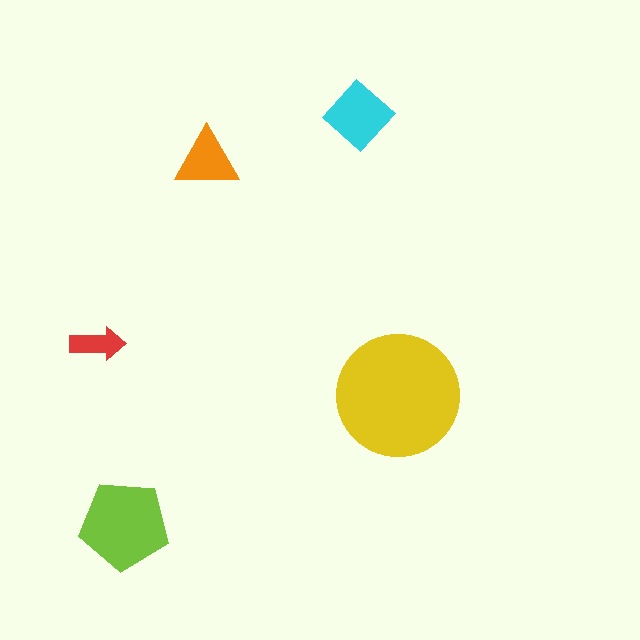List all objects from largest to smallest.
The yellow circle, the lime pentagon, the cyan diamond, the orange triangle, the red arrow.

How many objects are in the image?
There are 5 objects in the image.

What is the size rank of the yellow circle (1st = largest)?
1st.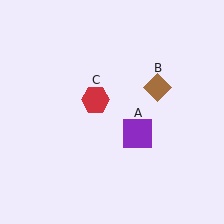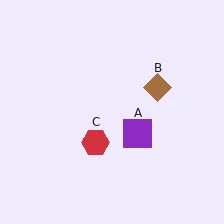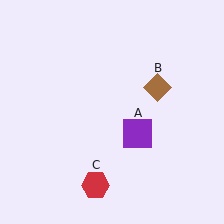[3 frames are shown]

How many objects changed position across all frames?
1 object changed position: red hexagon (object C).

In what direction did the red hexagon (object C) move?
The red hexagon (object C) moved down.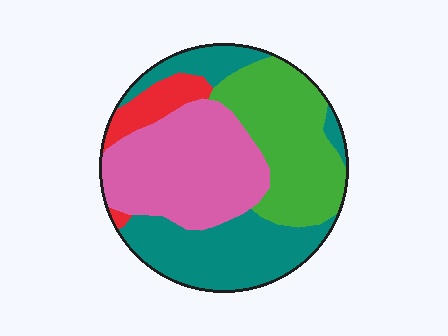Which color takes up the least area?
Red, at roughly 10%.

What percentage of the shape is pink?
Pink covers 32% of the shape.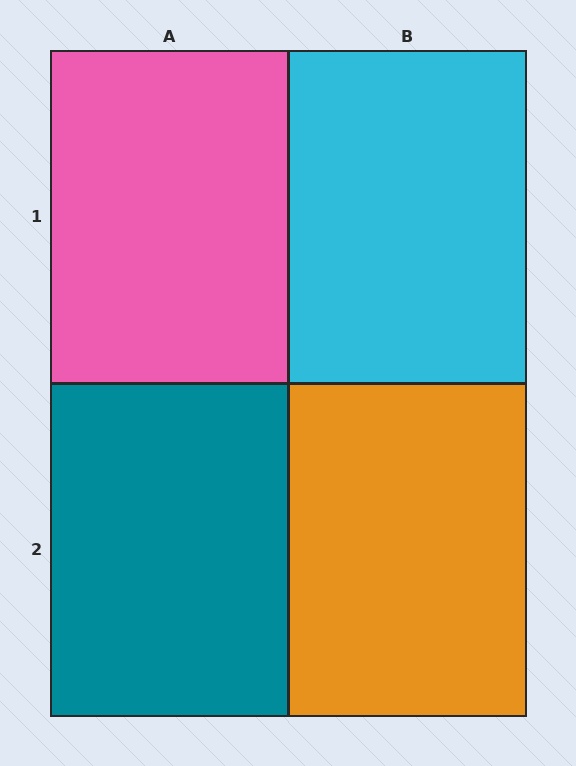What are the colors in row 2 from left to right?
Teal, orange.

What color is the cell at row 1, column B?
Cyan.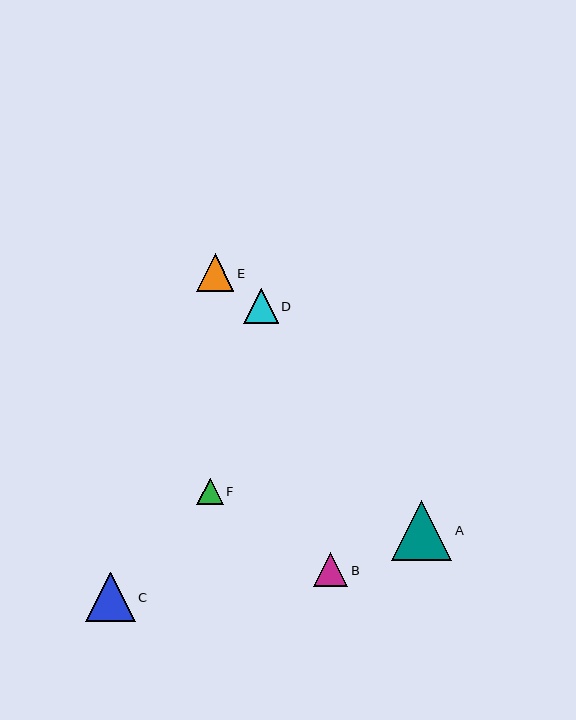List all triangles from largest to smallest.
From largest to smallest: A, C, E, D, B, F.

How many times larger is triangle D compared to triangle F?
Triangle D is approximately 1.3 times the size of triangle F.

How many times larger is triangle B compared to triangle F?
Triangle B is approximately 1.3 times the size of triangle F.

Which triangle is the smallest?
Triangle F is the smallest with a size of approximately 26 pixels.